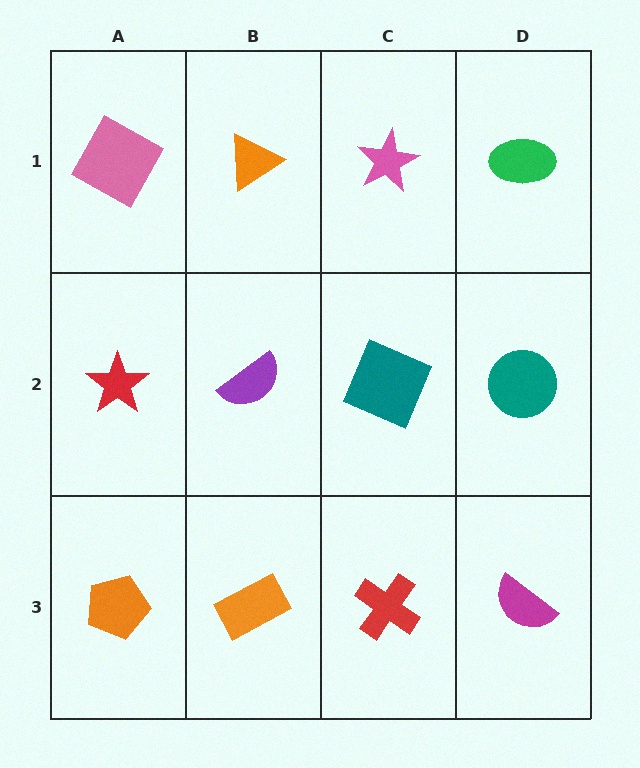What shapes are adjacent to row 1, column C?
A teal square (row 2, column C), an orange triangle (row 1, column B), a green ellipse (row 1, column D).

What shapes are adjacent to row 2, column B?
An orange triangle (row 1, column B), an orange rectangle (row 3, column B), a red star (row 2, column A), a teal square (row 2, column C).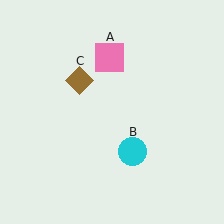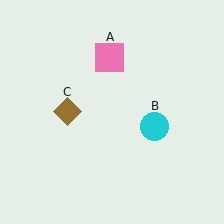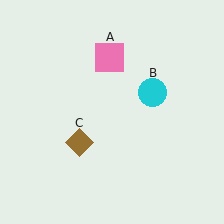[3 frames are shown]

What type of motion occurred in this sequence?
The cyan circle (object B), brown diamond (object C) rotated counterclockwise around the center of the scene.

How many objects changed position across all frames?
2 objects changed position: cyan circle (object B), brown diamond (object C).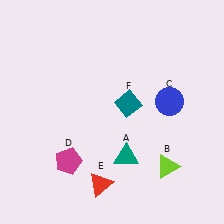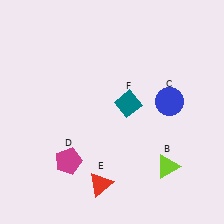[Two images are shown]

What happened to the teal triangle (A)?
The teal triangle (A) was removed in Image 2. It was in the bottom-right area of Image 1.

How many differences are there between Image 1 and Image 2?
There is 1 difference between the two images.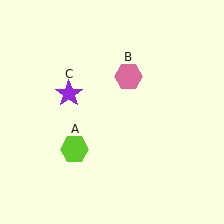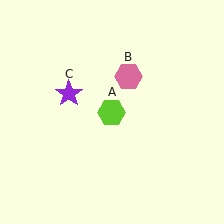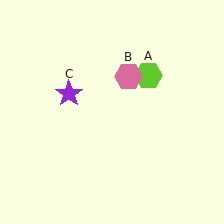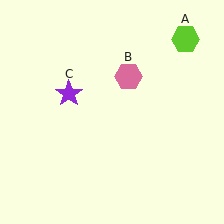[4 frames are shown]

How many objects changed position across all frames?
1 object changed position: lime hexagon (object A).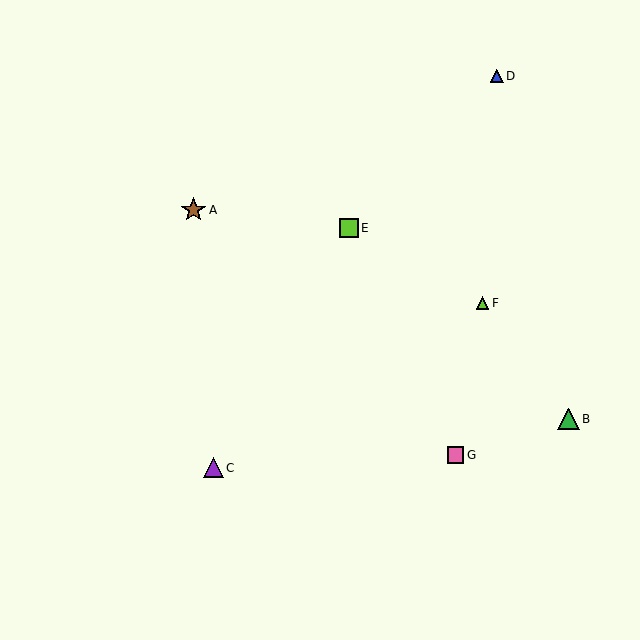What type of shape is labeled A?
Shape A is a brown star.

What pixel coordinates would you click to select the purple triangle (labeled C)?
Click at (213, 468) to select the purple triangle C.